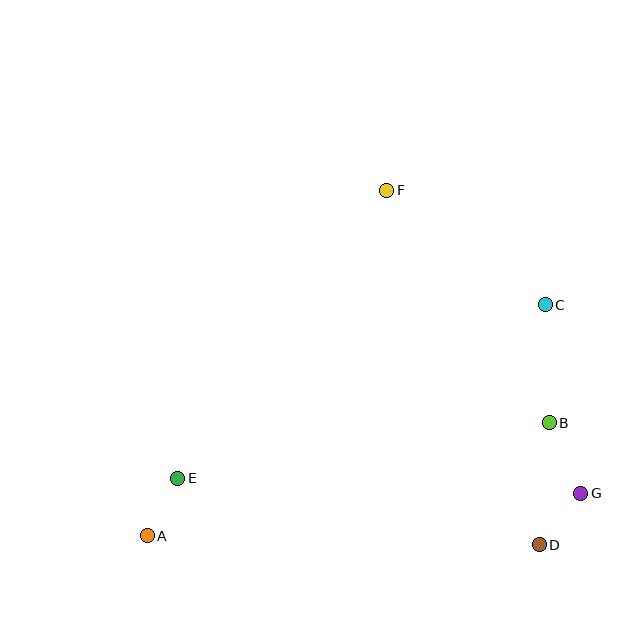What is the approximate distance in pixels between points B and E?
The distance between B and E is approximately 376 pixels.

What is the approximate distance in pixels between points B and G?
The distance between B and G is approximately 77 pixels.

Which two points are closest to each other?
Points A and E are closest to each other.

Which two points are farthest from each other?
Points A and C are farthest from each other.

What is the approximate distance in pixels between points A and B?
The distance between A and B is approximately 417 pixels.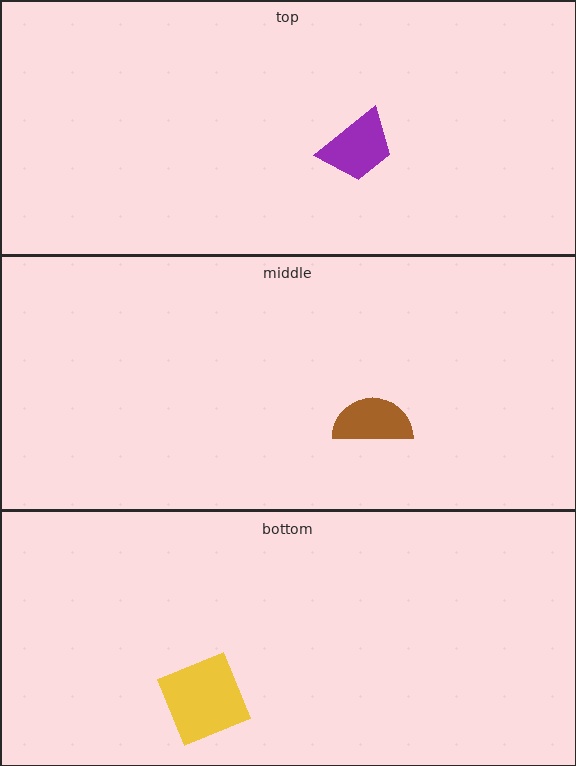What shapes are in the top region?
The purple trapezoid.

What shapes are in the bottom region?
The yellow square.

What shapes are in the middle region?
The brown semicircle.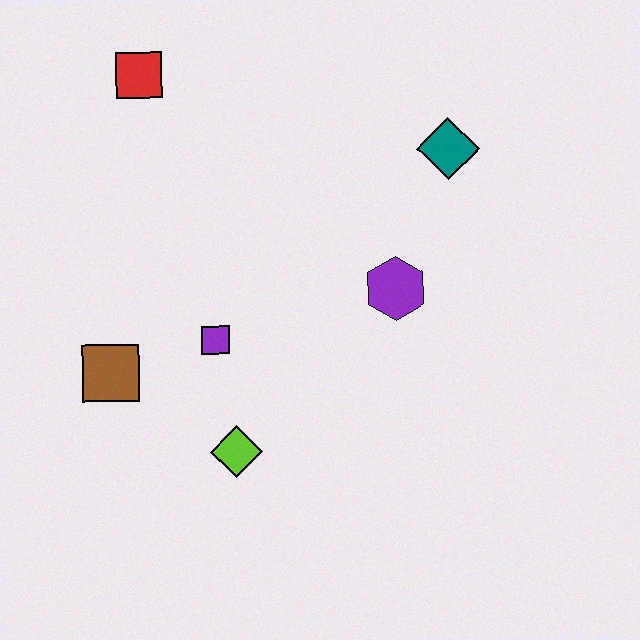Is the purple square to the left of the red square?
No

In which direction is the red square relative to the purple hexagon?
The red square is to the left of the purple hexagon.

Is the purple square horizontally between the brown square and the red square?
No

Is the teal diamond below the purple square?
No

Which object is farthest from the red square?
The lime diamond is farthest from the red square.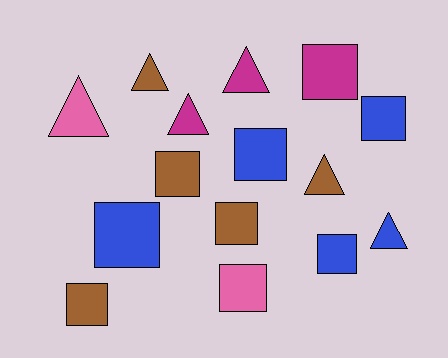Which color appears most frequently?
Brown, with 5 objects.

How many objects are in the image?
There are 15 objects.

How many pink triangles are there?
There is 1 pink triangle.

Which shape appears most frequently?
Square, with 9 objects.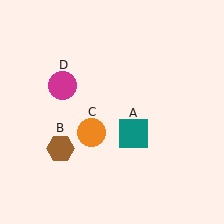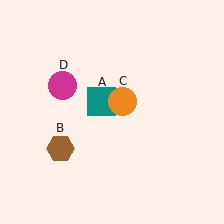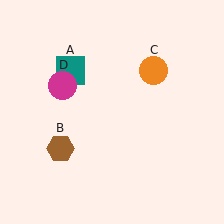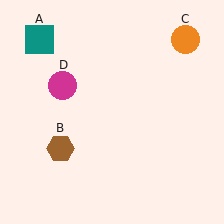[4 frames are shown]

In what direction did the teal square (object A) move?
The teal square (object A) moved up and to the left.